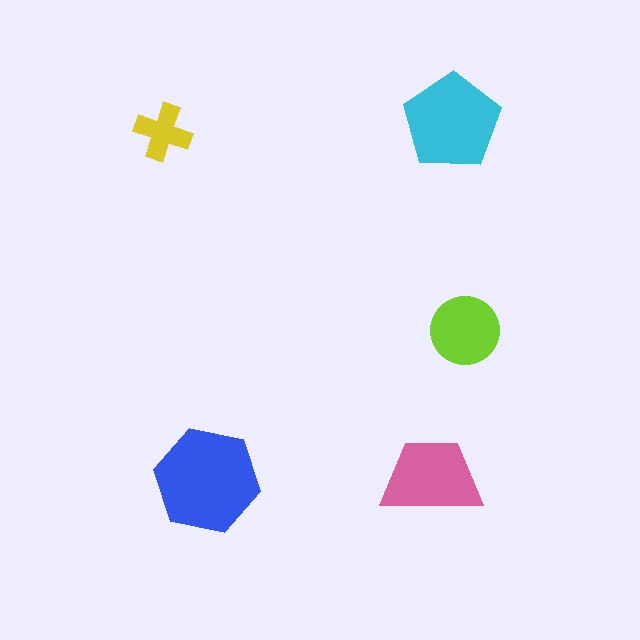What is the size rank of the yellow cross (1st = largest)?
5th.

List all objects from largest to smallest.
The blue hexagon, the cyan pentagon, the pink trapezoid, the lime circle, the yellow cross.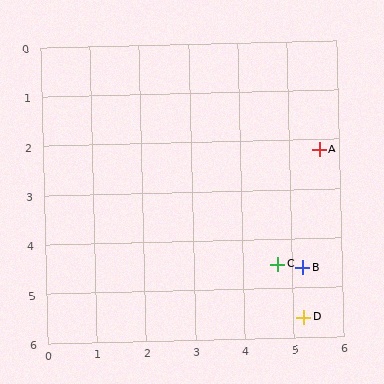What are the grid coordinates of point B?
Point B is at approximately (5.2, 4.6).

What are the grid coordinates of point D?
Point D is at approximately (5.2, 5.6).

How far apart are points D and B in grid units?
Points D and B are about 1.0 grid units apart.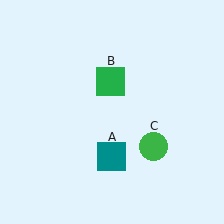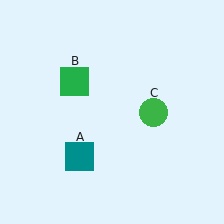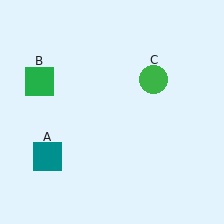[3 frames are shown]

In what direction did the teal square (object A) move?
The teal square (object A) moved left.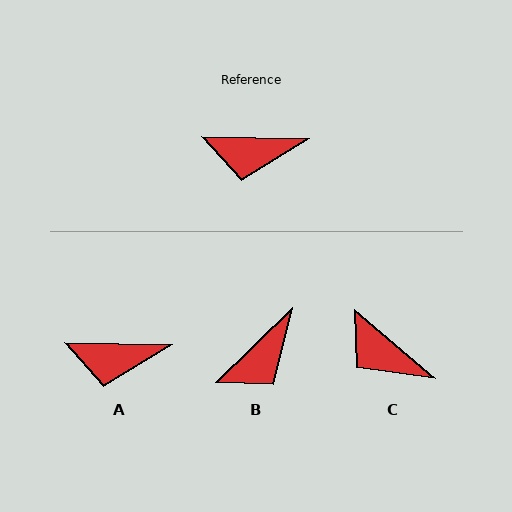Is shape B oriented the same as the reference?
No, it is off by about 45 degrees.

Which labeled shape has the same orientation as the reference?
A.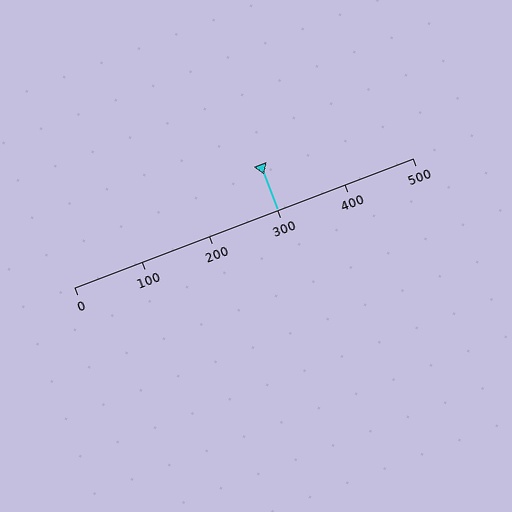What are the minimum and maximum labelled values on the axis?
The axis runs from 0 to 500.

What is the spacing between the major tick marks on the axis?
The major ticks are spaced 100 apart.